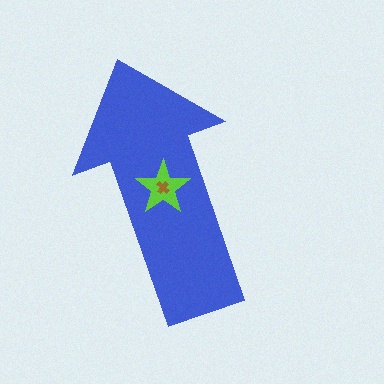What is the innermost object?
The brown cross.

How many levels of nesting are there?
3.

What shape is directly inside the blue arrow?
The lime star.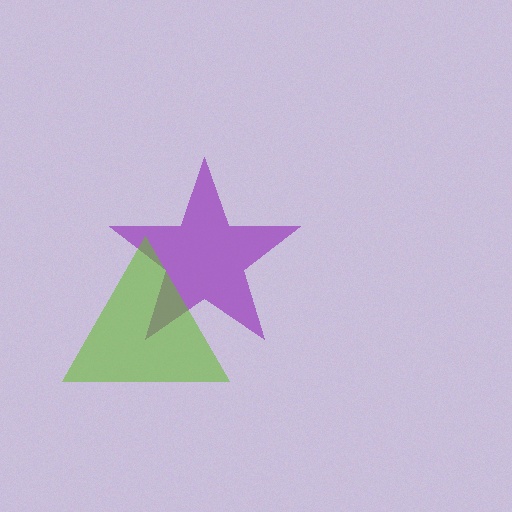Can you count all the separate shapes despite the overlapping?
Yes, there are 2 separate shapes.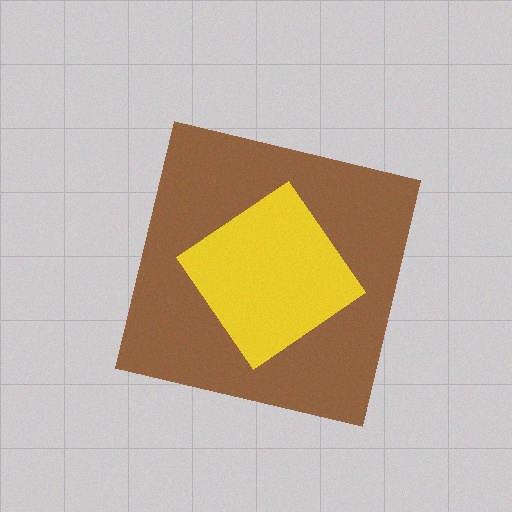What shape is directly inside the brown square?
The yellow diamond.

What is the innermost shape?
The yellow diamond.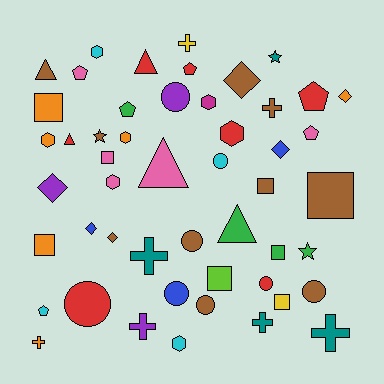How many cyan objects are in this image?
There are 4 cyan objects.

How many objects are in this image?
There are 50 objects.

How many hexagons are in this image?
There are 7 hexagons.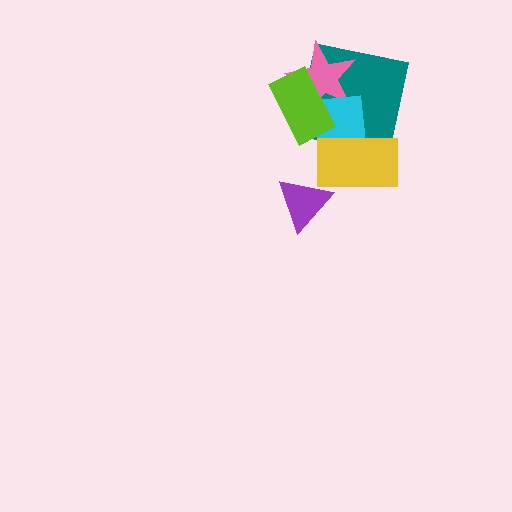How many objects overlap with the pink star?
3 objects overlap with the pink star.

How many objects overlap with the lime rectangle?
3 objects overlap with the lime rectangle.